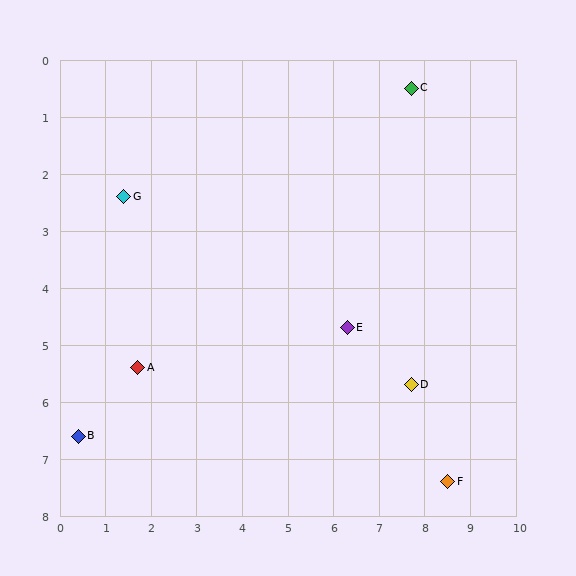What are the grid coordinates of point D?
Point D is at approximately (7.7, 5.7).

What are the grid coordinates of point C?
Point C is at approximately (7.7, 0.5).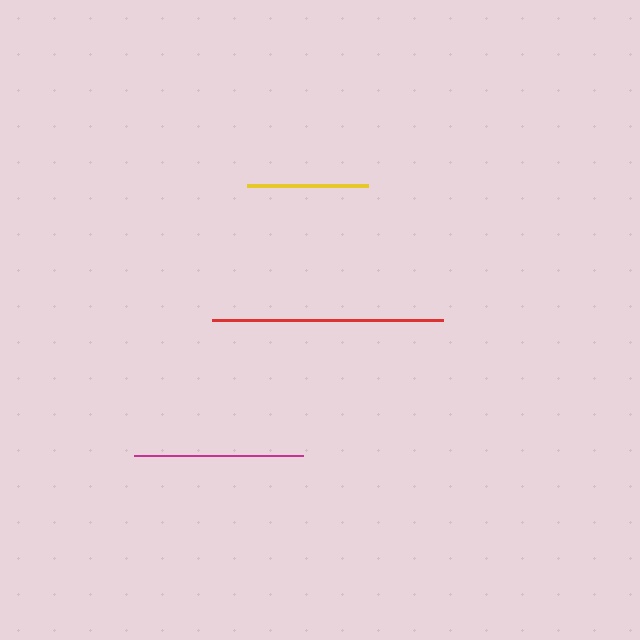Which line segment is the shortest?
The yellow line is the shortest at approximately 121 pixels.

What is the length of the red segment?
The red segment is approximately 230 pixels long.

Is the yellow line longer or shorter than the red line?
The red line is longer than the yellow line.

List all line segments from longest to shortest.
From longest to shortest: red, magenta, yellow.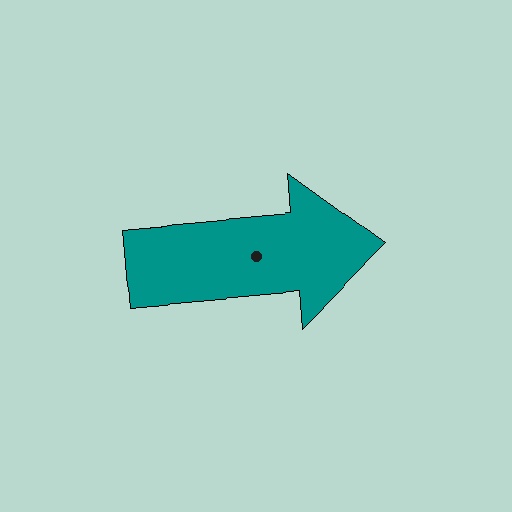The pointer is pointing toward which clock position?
Roughly 3 o'clock.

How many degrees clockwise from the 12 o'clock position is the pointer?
Approximately 85 degrees.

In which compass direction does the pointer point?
East.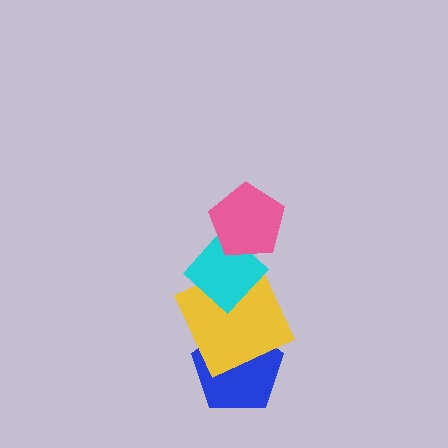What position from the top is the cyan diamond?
The cyan diamond is 2nd from the top.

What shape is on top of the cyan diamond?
The pink pentagon is on top of the cyan diamond.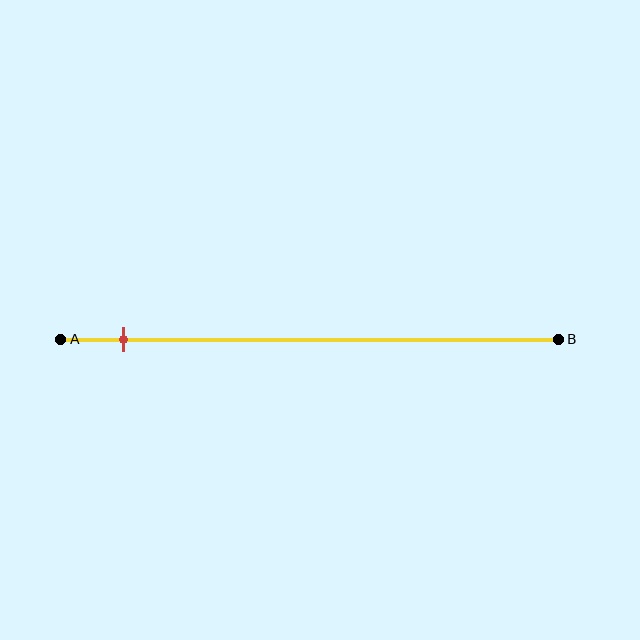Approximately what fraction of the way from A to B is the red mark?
The red mark is approximately 15% of the way from A to B.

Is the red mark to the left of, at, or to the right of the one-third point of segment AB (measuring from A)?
The red mark is to the left of the one-third point of segment AB.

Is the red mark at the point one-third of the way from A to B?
No, the mark is at about 15% from A, not at the 33% one-third point.